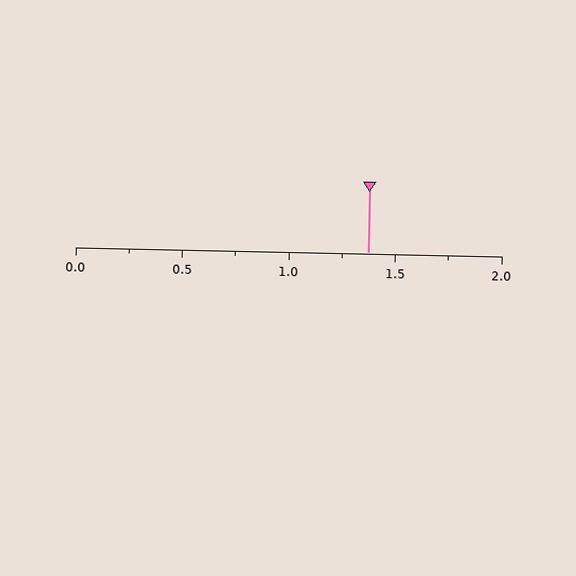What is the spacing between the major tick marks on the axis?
The major ticks are spaced 0.5 apart.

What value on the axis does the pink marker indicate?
The marker indicates approximately 1.38.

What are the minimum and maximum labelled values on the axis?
The axis runs from 0.0 to 2.0.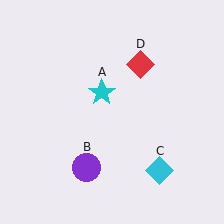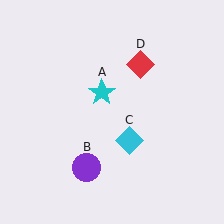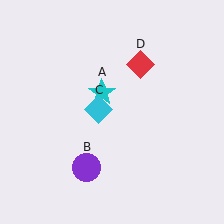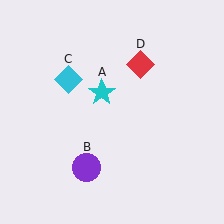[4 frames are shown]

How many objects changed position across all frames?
1 object changed position: cyan diamond (object C).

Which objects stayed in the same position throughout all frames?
Cyan star (object A) and purple circle (object B) and red diamond (object D) remained stationary.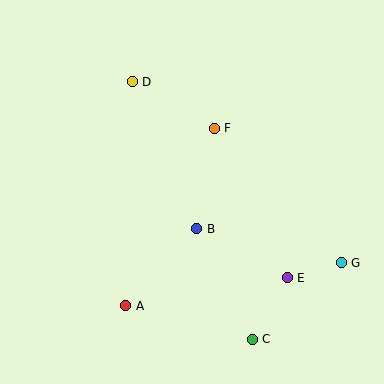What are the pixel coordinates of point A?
Point A is at (126, 306).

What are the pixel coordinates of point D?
Point D is at (132, 82).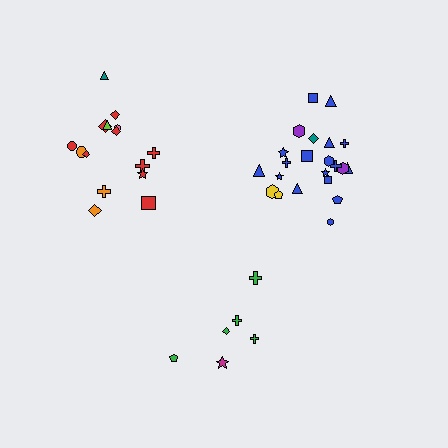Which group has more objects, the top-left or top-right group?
The top-right group.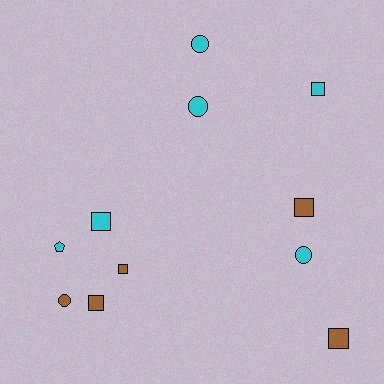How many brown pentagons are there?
There are no brown pentagons.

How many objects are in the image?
There are 11 objects.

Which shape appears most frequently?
Square, with 6 objects.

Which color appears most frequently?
Cyan, with 6 objects.